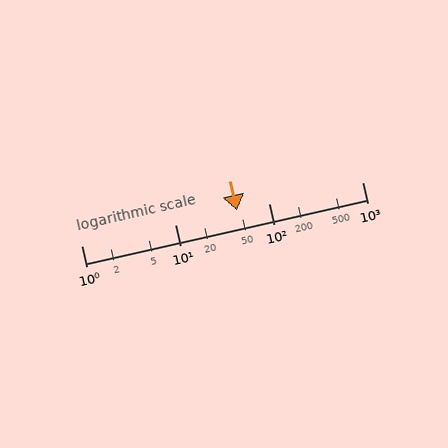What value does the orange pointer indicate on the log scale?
The pointer indicates approximately 46.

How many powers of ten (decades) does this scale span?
The scale spans 3 decades, from 1 to 1000.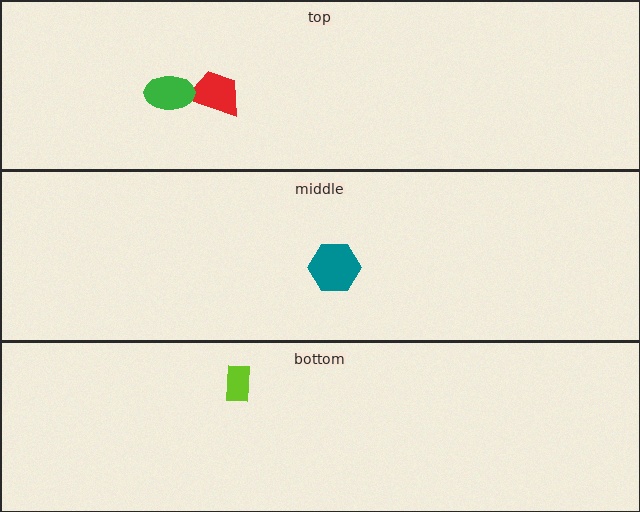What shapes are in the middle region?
The teal hexagon.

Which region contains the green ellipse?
The top region.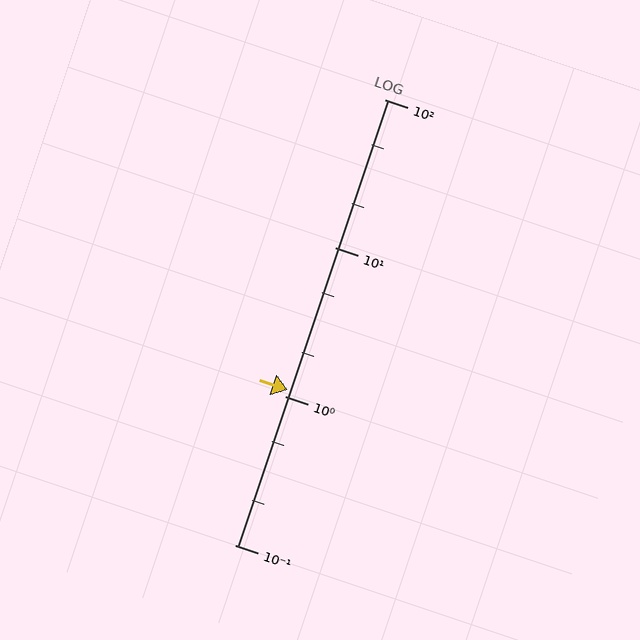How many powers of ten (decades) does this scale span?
The scale spans 3 decades, from 0.1 to 100.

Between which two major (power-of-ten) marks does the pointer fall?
The pointer is between 1 and 10.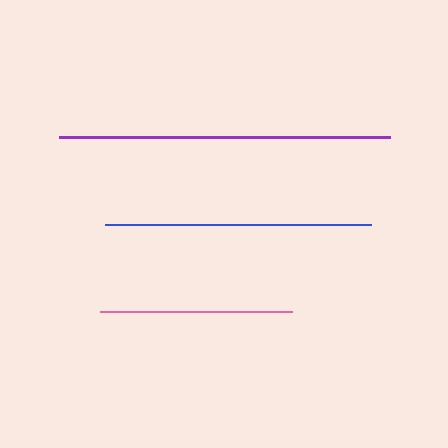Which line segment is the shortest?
The pink line is the shortest at approximately 192 pixels.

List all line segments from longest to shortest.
From longest to shortest: purple, blue, pink.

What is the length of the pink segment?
The pink segment is approximately 192 pixels long.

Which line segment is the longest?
The purple line is the longest at approximately 331 pixels.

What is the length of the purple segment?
The purple segment is approximately 331 pixels long.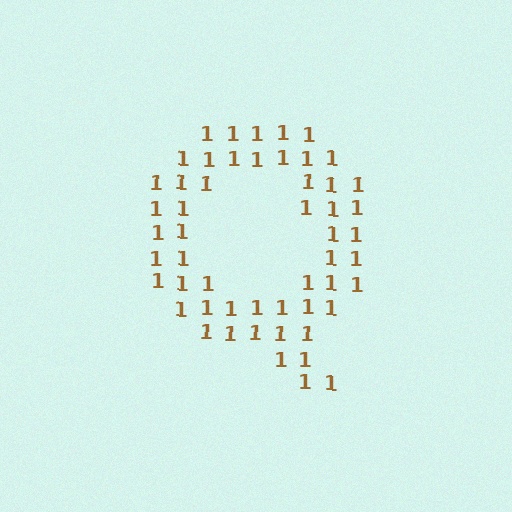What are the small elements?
The small elements are digit 1's.